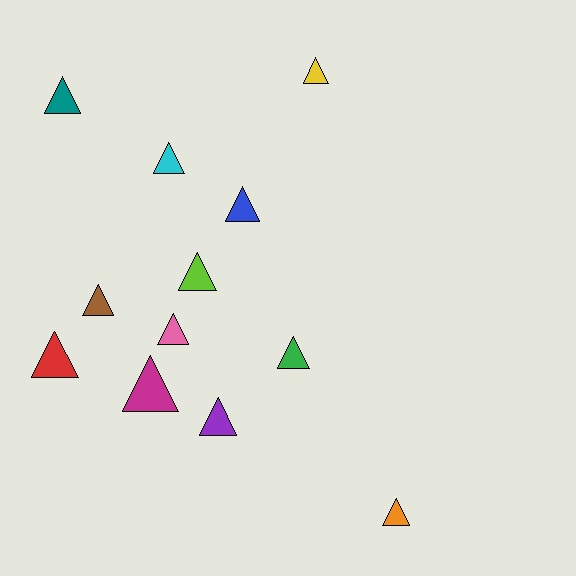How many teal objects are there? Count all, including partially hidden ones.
There is 1 teal object.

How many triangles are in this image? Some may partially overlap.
There are 12 triangles.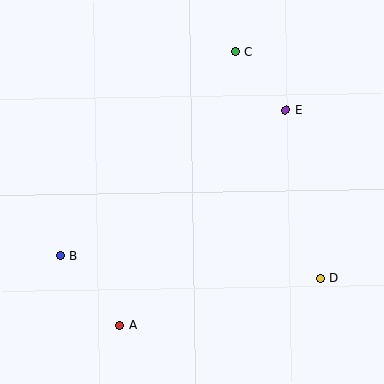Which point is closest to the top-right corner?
Point E is closest to the top-right corner.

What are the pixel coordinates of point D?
Point D is at (321, 278).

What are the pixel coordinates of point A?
Point A is at (120, 325).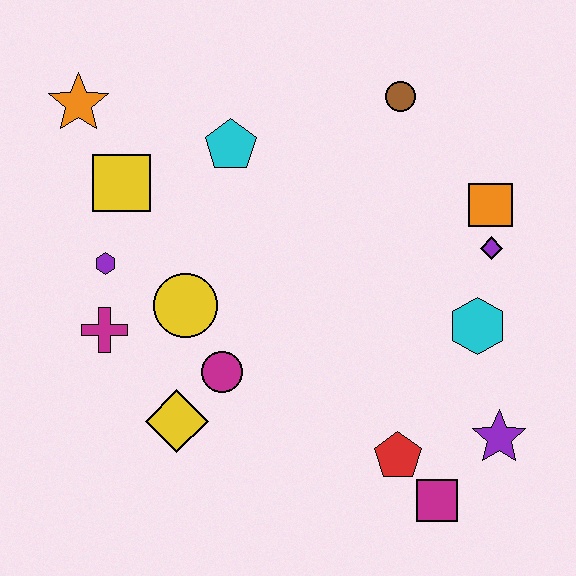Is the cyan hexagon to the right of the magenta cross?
Yes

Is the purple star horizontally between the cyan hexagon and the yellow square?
No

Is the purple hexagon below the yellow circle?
No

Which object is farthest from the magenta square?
The orange star is farthest from the magenta square.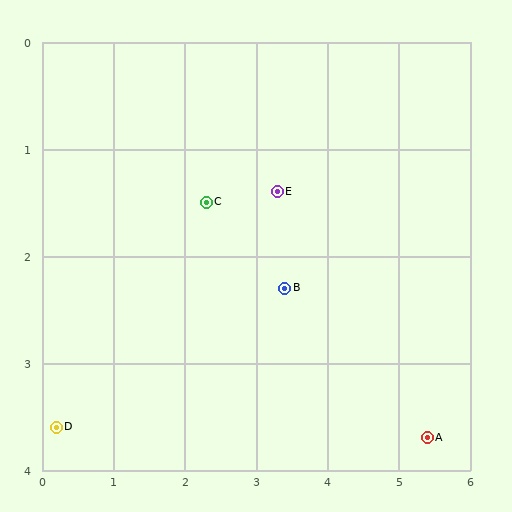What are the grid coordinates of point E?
Point E is at approximately (3.3, 1.4).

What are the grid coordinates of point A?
Point A is at approximately (5.4, 3.7).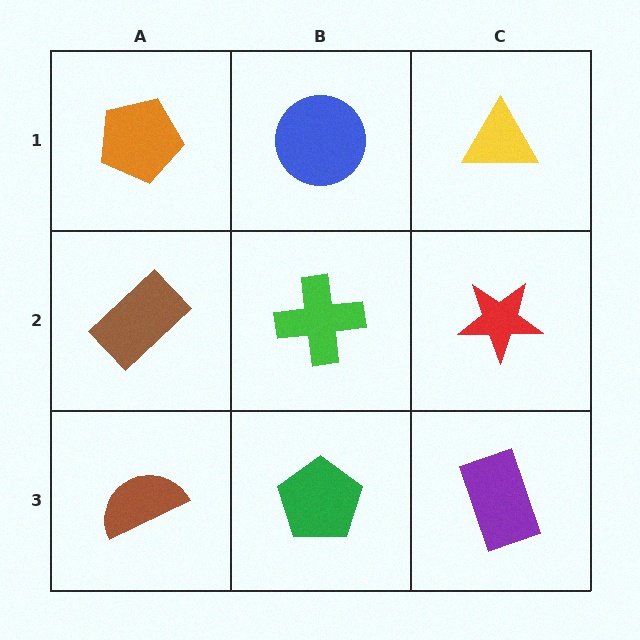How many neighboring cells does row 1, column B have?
3.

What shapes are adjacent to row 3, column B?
A green cross (row 2, column B), a brown semicircle (row 3, column A), a purple rectangle (row 3, column C).